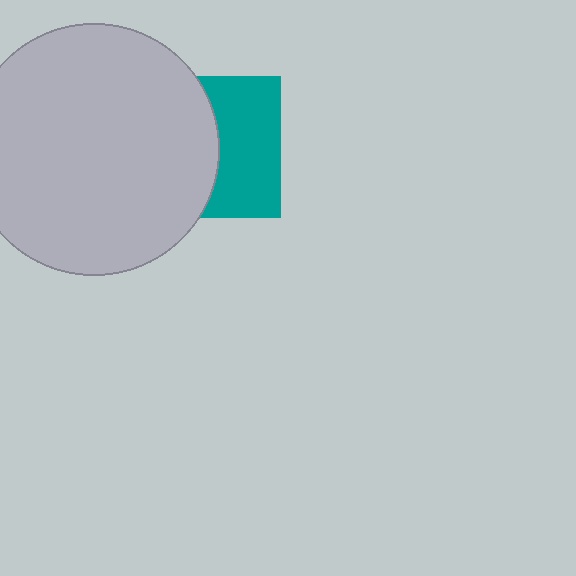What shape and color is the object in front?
The object in front is a light gray circle.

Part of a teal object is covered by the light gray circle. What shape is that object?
It is a square.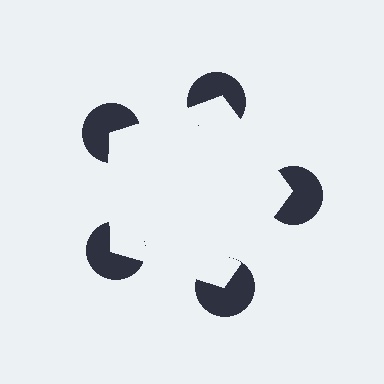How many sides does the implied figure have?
5 sides.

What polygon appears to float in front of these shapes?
An illusory pentagon — its edges are inferred from the aligned wedge cuts in the pac-man discs, not physically drawn.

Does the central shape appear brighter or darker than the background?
It typically appears slightly brighter than the background, even though no actual brightness change is drawn.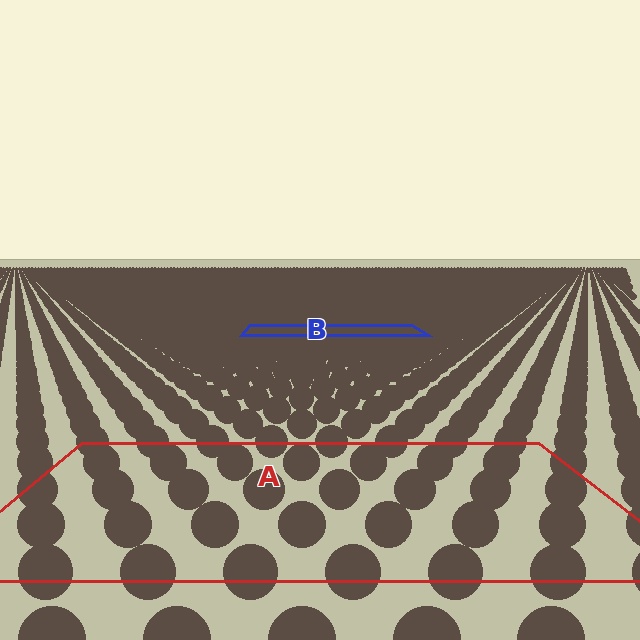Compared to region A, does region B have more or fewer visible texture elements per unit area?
Region B has more texture elements per unit area — they are packed more densely because it is farther away.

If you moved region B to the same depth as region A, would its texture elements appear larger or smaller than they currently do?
They would appear larger. At a closer depth, the same texture elements are projected at a bigger on-screen size.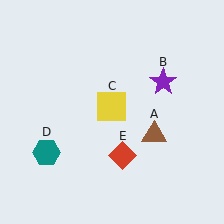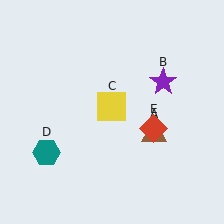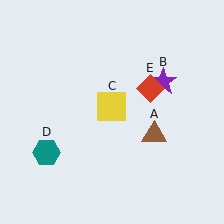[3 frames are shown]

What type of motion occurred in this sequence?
The red diamond (object E) rotated counterclockwise around the center of the scene.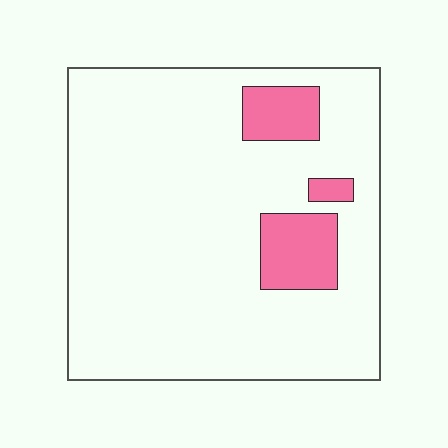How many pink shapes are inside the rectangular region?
3.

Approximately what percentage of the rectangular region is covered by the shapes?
Approximately 10%.